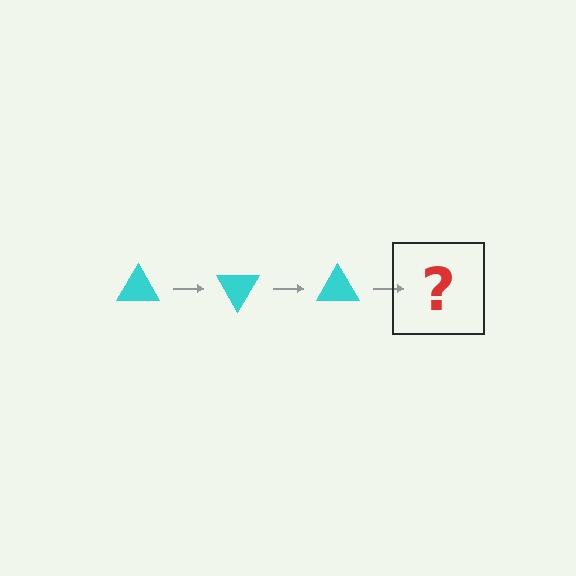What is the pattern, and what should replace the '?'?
The pattern is that the triangle rotates 60 degrees each step. The '?' should be a cyan triangle rotated 180 degrees.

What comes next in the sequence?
The next element should be a cyan triangle rotated 180 degrees.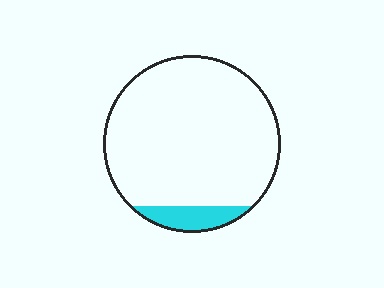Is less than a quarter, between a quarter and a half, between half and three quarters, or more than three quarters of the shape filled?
Less than a quarter.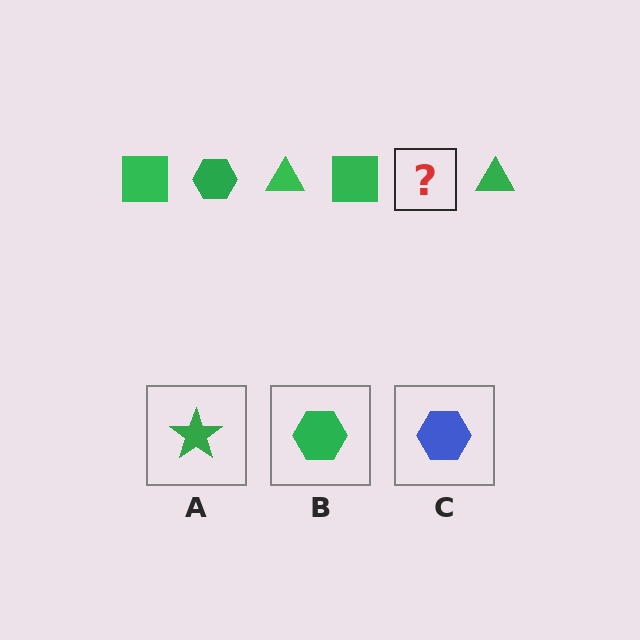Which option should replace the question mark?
Option B.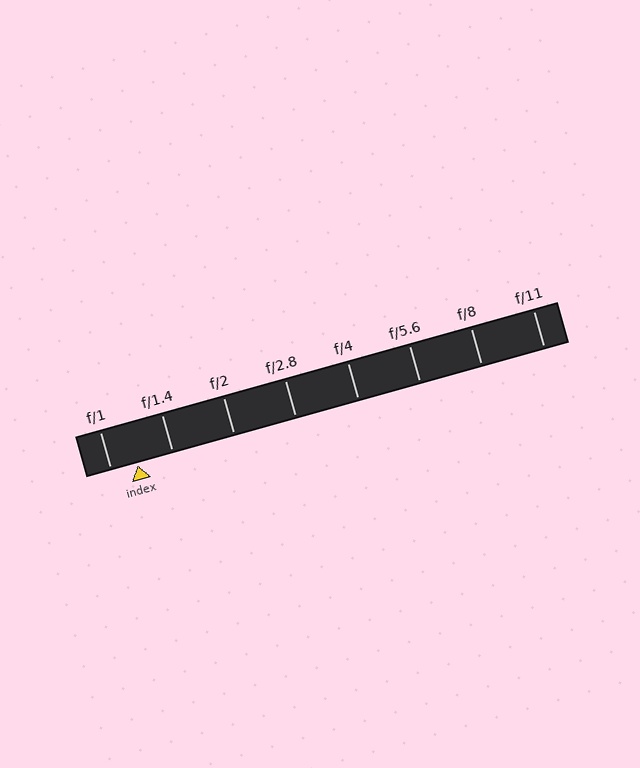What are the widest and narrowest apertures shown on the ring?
The widest aperture shown is f/1 and the narrowest is f/11.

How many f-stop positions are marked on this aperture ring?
There are 8 f-stop positions marked.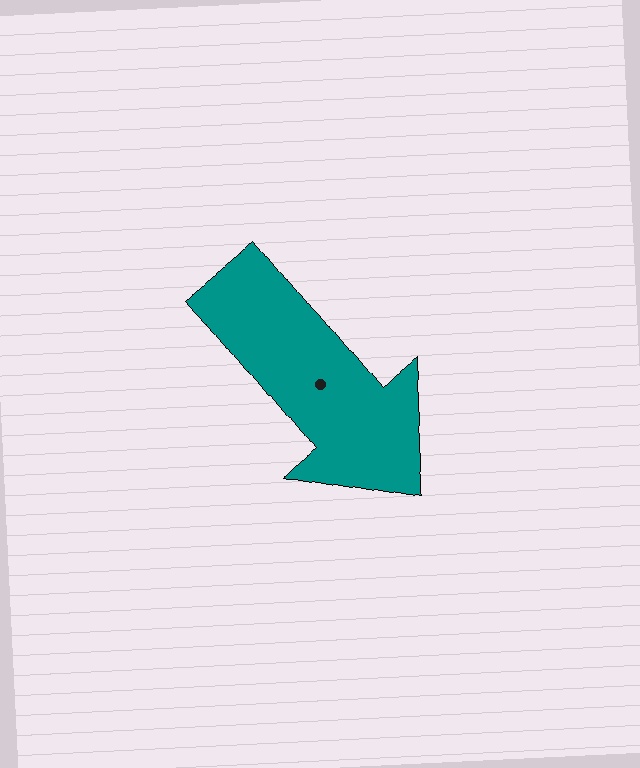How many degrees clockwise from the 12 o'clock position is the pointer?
Approximately 141 degrees.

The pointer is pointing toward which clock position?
Roughly 5 o'clock.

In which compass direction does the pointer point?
Southeast.